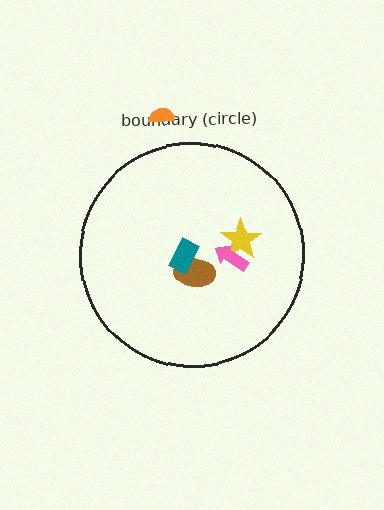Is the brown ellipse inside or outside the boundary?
Inside.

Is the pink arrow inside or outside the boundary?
Inside.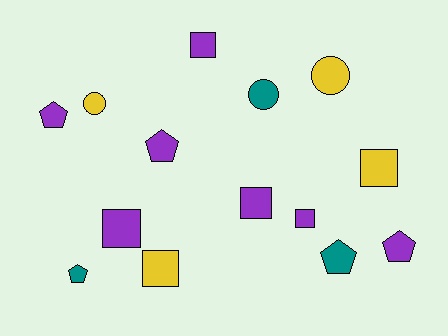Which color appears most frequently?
Purple, with 7 objects.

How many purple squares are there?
There are 4 purple squares.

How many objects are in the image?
There are 14 objects.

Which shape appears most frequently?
Square, with 6 objects.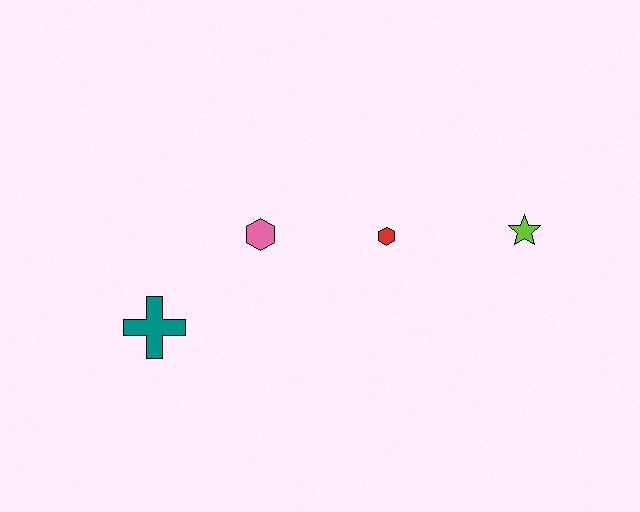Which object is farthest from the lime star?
The teal cross is farthest from the lime star.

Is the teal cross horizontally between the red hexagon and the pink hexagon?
No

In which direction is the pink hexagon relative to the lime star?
The pink hexagon is to the left of the lime star.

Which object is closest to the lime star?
The red hexagon is closest to the lime star.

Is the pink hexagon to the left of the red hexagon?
Yes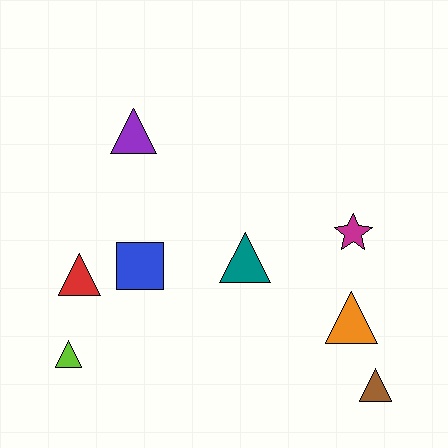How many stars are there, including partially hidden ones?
There is 1 star.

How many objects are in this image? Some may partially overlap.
There are 8 objects.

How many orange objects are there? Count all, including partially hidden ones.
There is 1 orange object.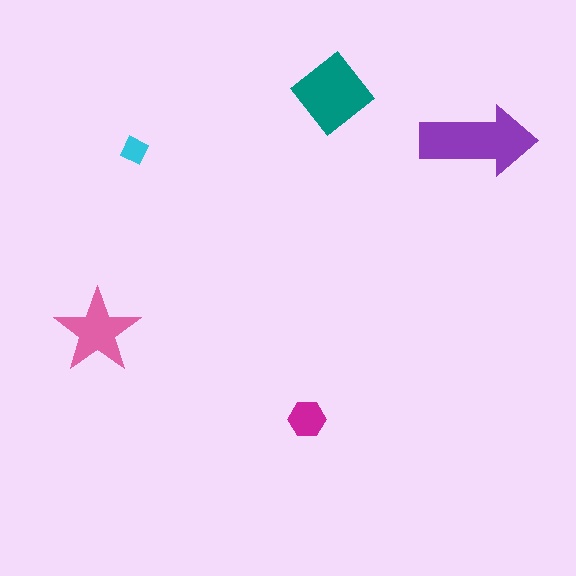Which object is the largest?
The purple arrow.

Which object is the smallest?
The cyan diamond.